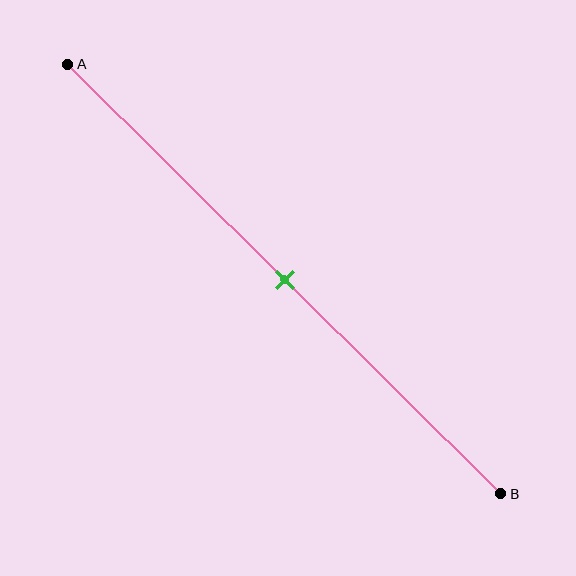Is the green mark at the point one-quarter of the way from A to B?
No, the mark is at about 50% from A, not at the 25% one-quarter point.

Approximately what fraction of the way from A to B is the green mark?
The green mark is approximately 50% of the way from A to B.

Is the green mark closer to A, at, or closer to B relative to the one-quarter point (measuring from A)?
The green mark is closer to point B than the one-quarter point of segment AB.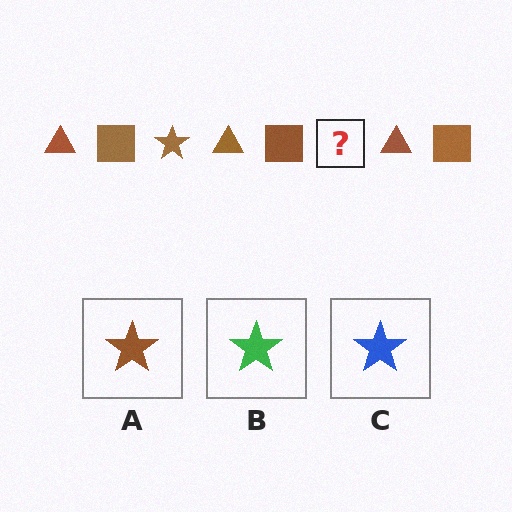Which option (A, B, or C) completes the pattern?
A.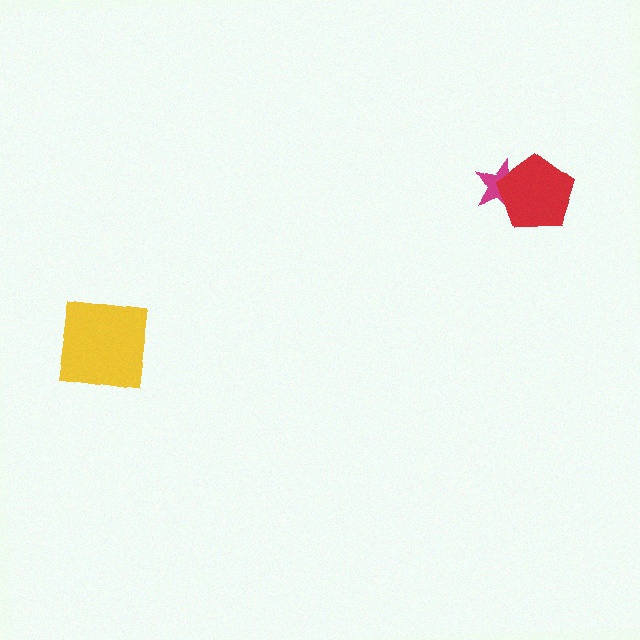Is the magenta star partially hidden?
Yes, it is partially covered by another shape.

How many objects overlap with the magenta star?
1 object overlaps with the magenta star.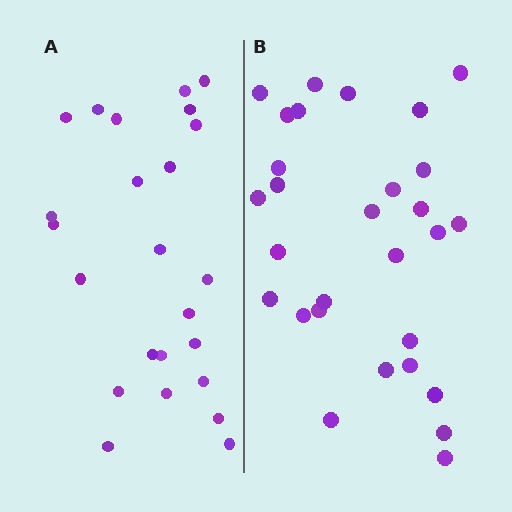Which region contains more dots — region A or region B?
Region B (the right region) has more dots.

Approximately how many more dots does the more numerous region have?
Region B has about 5 more dots than region A.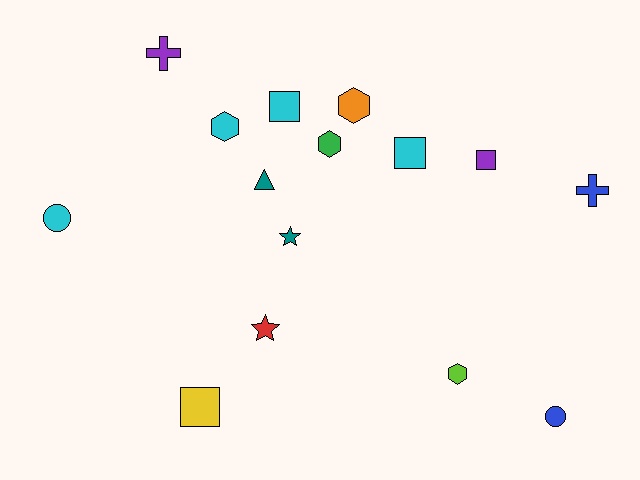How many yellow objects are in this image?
There is 1 yellow object.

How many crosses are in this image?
There are 2 crosses.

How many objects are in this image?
There are 15 objects.